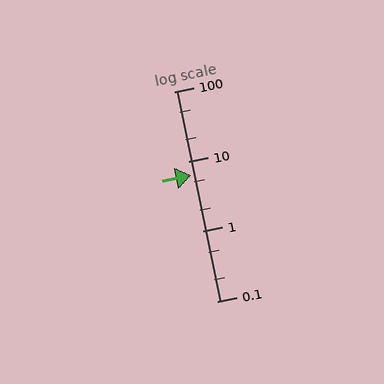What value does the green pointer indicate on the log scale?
The pointer indicates approximately 6.4.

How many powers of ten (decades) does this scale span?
The scale spans 3 decades, from 0.1 to 100.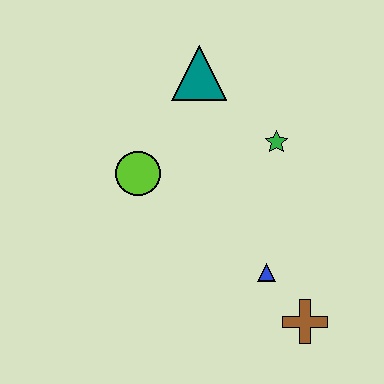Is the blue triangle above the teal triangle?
No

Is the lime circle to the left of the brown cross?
Yes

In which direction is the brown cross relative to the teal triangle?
The brown cross is below the teal triangle.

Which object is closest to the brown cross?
The blue triangle is closest to the brown cross.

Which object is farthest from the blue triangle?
The teal triangle is farthest from the blue triangle.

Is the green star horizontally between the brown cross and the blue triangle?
Yes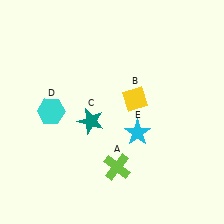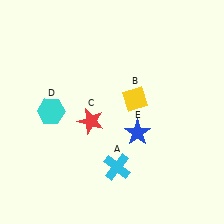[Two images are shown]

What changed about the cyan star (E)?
In Image 1, E is cyan. In Image 2, it changed to blue.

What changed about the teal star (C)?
In Image 1, C is teal. In Image 2, it changed to red.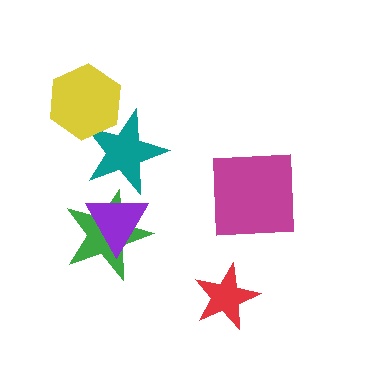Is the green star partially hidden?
Yes, it is partially covered by another shape.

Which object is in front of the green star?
The purple triangle is in front of the green star.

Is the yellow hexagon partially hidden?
No, no other shape covers it.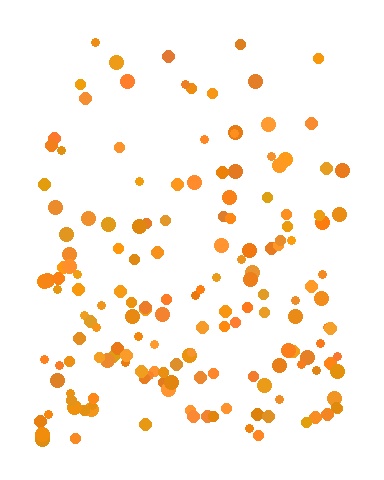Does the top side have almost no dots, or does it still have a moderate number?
Still a moderate number, just noticeably fewer than the bottom.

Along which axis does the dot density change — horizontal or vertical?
Vertical.